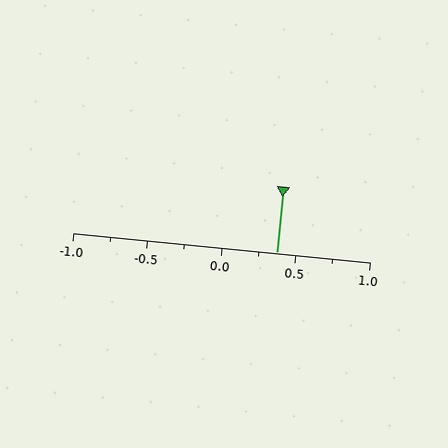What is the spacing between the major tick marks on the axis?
The major ticks are spaced 0.5 apart.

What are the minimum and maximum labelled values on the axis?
The axis runs from -1.0 to 1.0.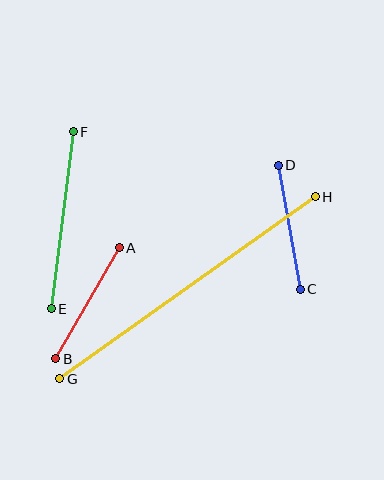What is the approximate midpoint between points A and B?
The midpoint is at approximately (87, 303) pixels.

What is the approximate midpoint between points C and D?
The midpoint is at approximately (289, 227) pixels.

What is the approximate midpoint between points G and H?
The midpoint is at approximately (187, 288) pixels.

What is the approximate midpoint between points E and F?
The midpoint is at approximately (62, 220) pixels.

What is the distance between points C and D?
The distance is approximately 126 pixels.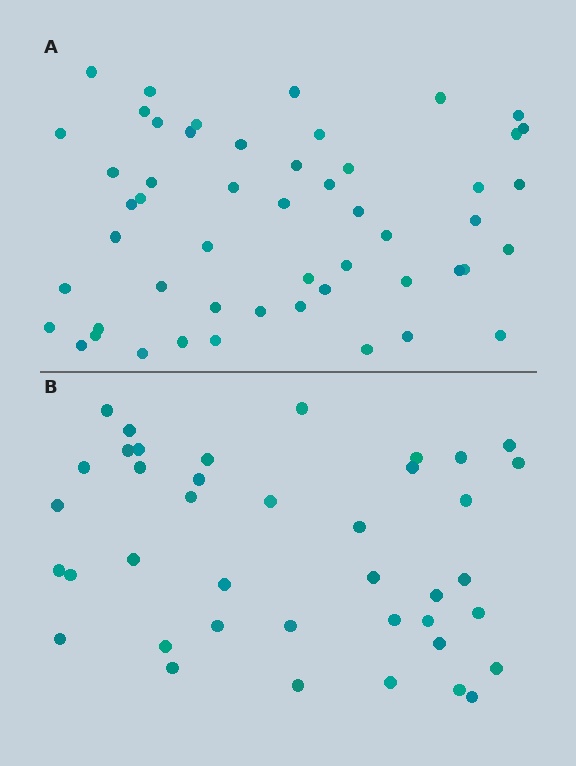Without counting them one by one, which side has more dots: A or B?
Region A (the top region) has more dots.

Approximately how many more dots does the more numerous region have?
Region A has roughly 12 or so more dots than region B.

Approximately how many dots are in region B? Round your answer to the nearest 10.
About 40 dots.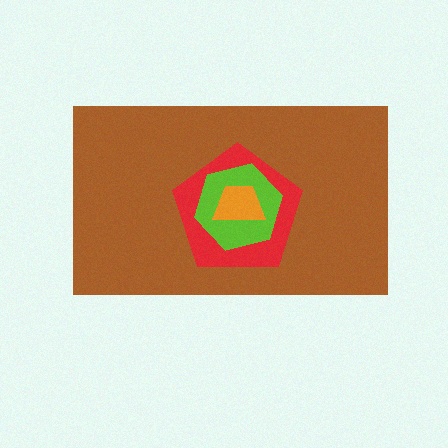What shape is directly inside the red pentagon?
The lime hexagon.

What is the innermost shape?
The orange trapezoid.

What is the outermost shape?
The brown rectangle.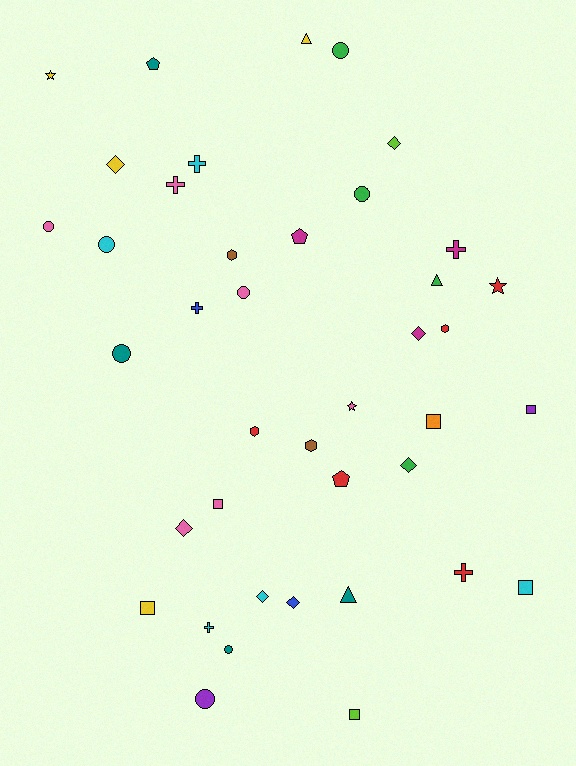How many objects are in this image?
There are 40 objects.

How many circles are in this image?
There are 8 circles.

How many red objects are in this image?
There are 5 red objects.